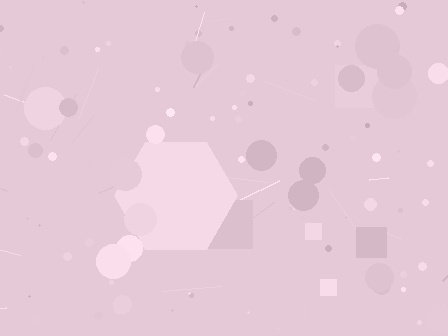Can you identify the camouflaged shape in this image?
The camouflaged shape is a hexagon.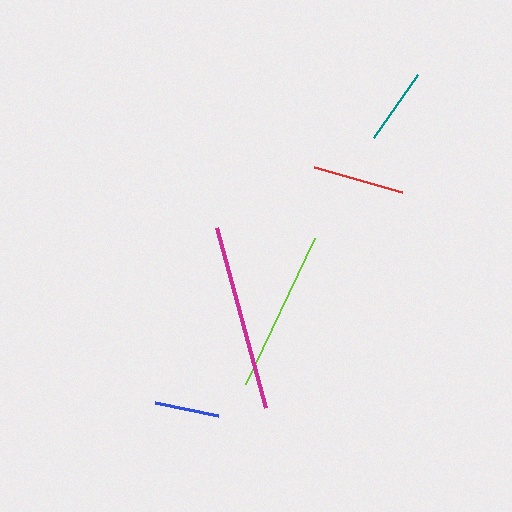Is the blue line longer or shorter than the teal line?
The teal line is longer than the blue line.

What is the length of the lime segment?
The lime segment is approximately 162 pixels long.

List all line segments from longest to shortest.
From longest to shortest: magenta, lime, red, teal, blue.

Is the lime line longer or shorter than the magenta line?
The magenta line is longer than the lime line.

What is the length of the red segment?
The red segment is approximately 91 pixels long.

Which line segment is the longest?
The magenta line is the longest at approximately 187 pixels.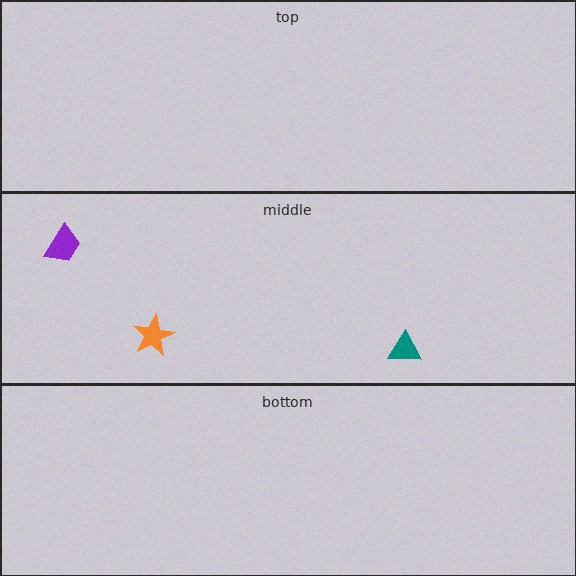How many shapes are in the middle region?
3.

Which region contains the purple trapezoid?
The middle region.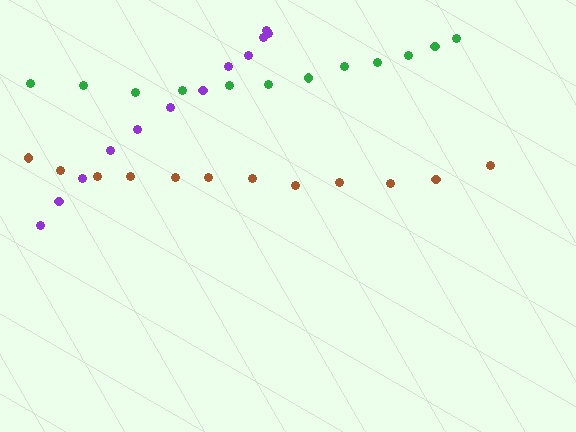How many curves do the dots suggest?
There are 3 distinct paths.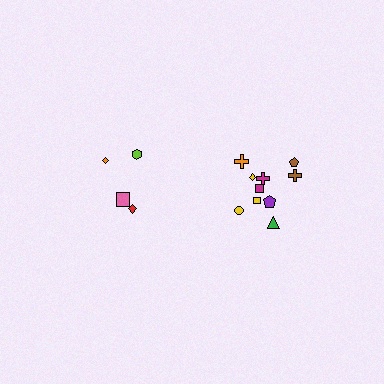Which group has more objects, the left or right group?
The right group.